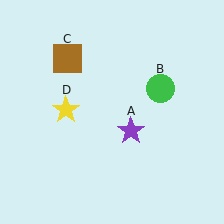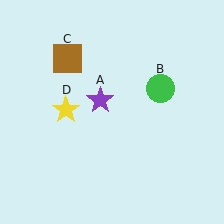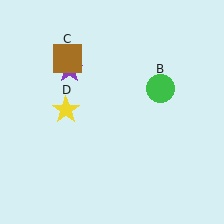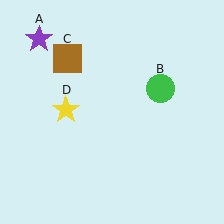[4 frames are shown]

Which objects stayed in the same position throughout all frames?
Green circle (object B) and brown square (object C) and yellow star (object D) remained stationary.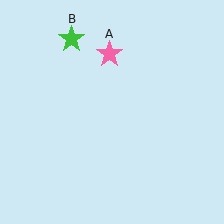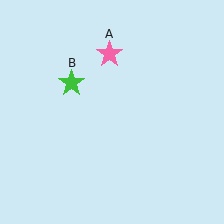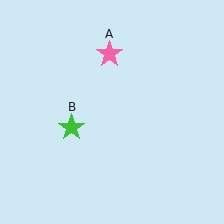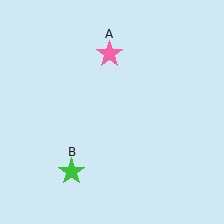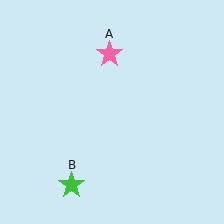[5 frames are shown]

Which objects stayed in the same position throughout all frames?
Pink star (object A) remained stationary.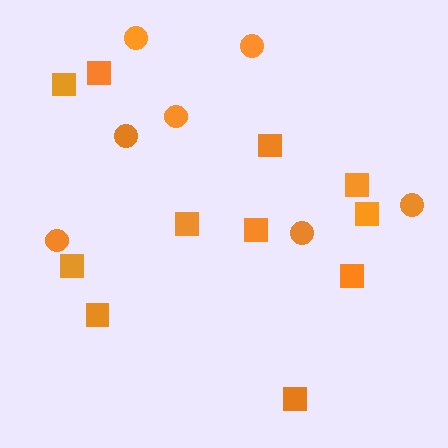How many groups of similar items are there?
There are 2 groups: one group of squares (11) and one group of circles (7).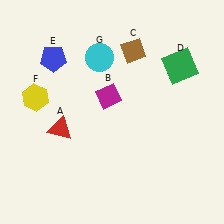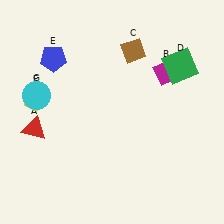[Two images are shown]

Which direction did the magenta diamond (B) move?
The magenta diamond (B) moved right.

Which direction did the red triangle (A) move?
The red triangle (A) moved left.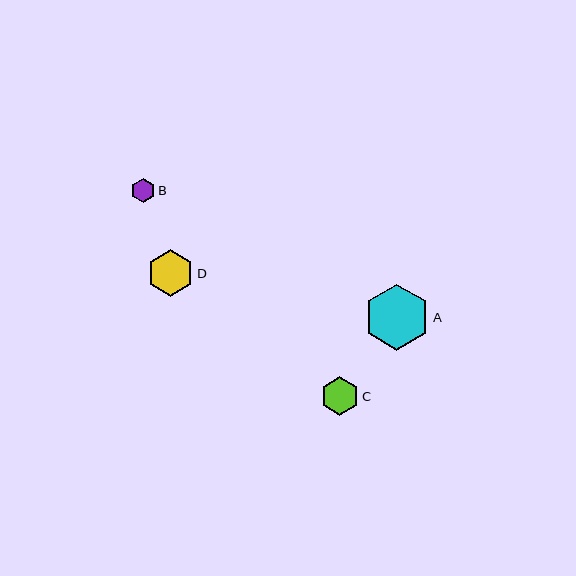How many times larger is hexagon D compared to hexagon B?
Hexagon D is approximately 2.0 times the size of hexagon B.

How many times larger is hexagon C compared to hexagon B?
Hexagon C is approximately 1.6 times the size of hexagon B.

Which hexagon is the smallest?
Hexagon B is the smallest with a size of approximately 23 pixels.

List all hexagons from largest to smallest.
From largest to smallest: A, D, C, B.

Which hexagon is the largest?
Hexagon A is the largest with a size of approximately 66 pixels.